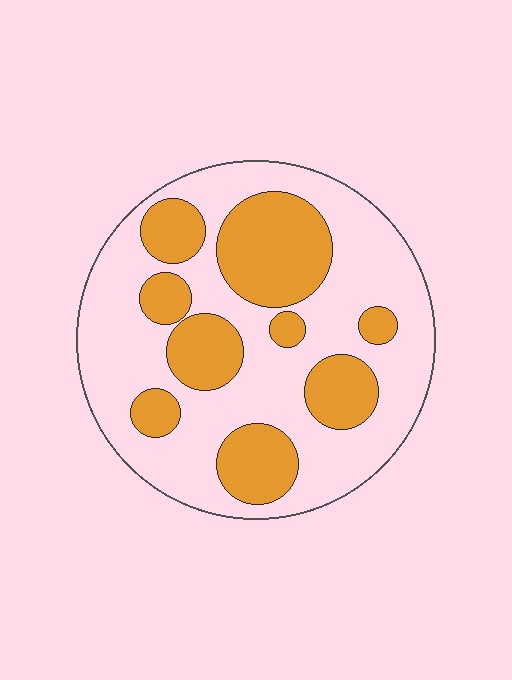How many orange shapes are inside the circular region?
9.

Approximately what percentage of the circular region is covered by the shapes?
Approximately 35%.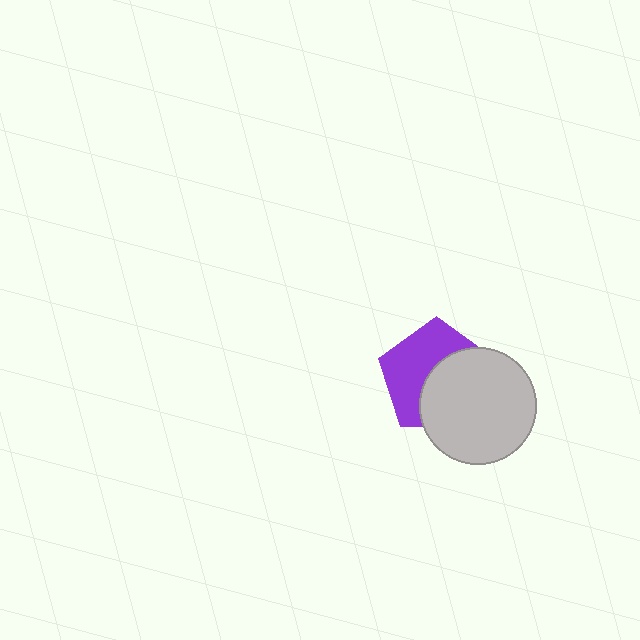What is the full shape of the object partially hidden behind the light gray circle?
The partially hidden object is a purple pentagon.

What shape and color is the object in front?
The object in front is a light gray circle.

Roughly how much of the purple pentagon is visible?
About half of it is visible (roughly 50%).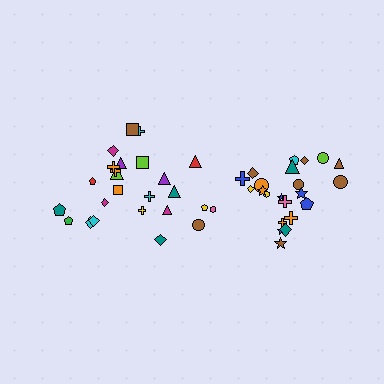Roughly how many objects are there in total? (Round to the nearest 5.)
Roughly 45 objects in total.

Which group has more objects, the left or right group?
The right group.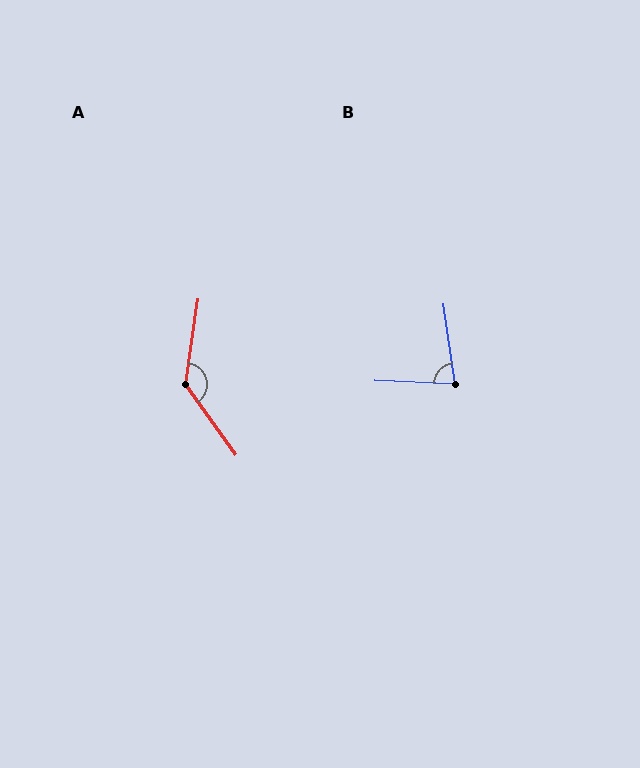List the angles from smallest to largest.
B (79°), A (136°).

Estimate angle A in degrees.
Approximately 136 degrees.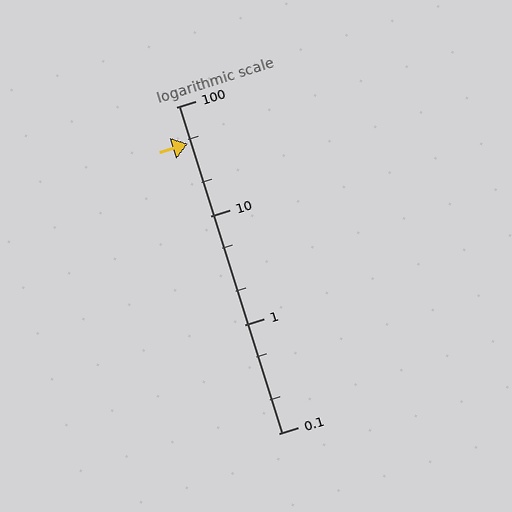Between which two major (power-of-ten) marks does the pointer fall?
The pointer is between 10 and 100.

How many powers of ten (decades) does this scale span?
The scale spans 3 decades, from 0.1 to 100.